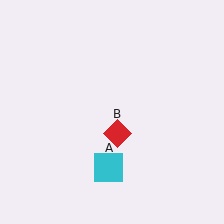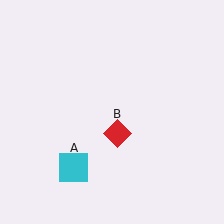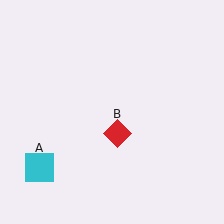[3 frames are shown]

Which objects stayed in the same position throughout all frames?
Red diamond (object B) remained stationary.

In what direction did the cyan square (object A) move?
The cyan square (object A) moved left.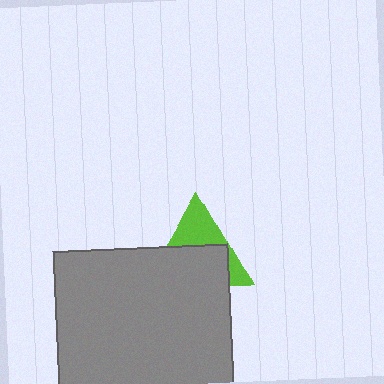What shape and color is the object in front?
The object in front is a gray rectangle.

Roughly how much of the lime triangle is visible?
A small part of it is visible (roughly 42%).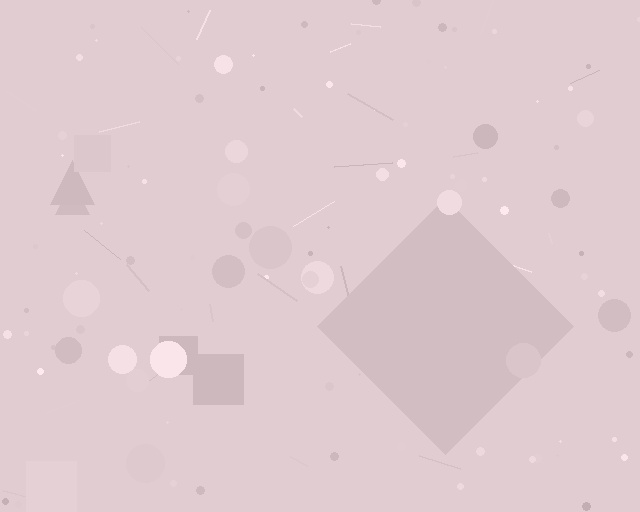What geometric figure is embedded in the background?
A diamond is embedded in the background.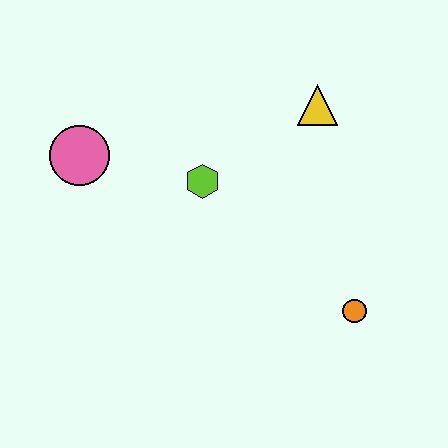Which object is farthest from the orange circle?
The pink circle is farthest from the orange circle.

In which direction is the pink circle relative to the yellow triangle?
The pink circle is to the left of the yellow triangle.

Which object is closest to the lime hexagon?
The pink circle is closest to the lime hexagon.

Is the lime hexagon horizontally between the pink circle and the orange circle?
Yes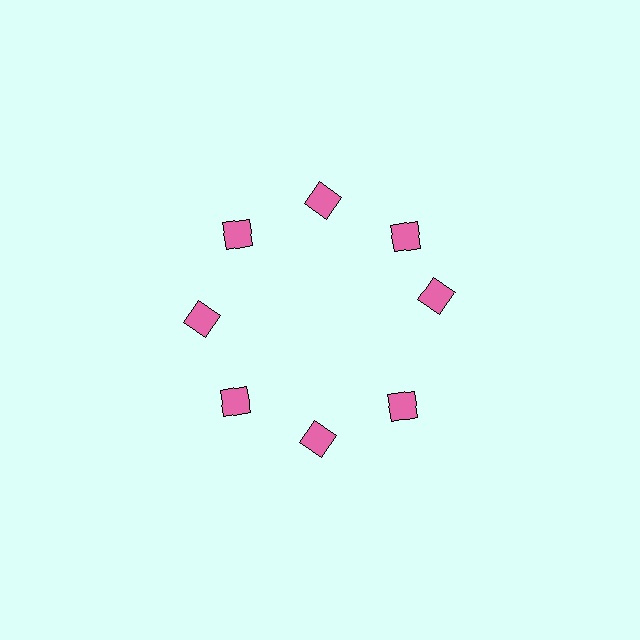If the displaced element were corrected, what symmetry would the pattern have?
It would have 8-fold rotational symmetry — the pattern would map onto itself every 45 degrees.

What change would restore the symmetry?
The symmetry would be restored by rotating it back into even spacing with its neighbors so that all 8 squares sit at equal angles and equal distance from the center.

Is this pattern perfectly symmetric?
No. The 8 pink squares are arranged in a ring, but one element near the 3 o'clock position is rotated out of alignment along the ring, breaking the 8-fold rotational symmetry.